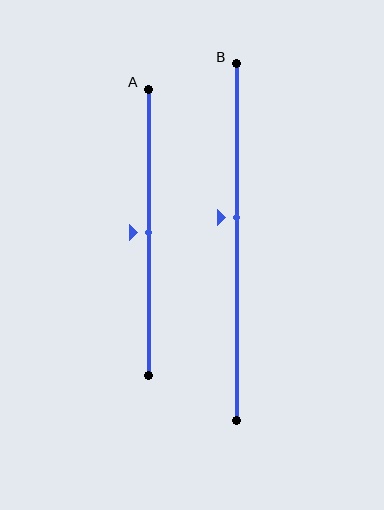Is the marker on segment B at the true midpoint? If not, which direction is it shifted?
No, the marker on segment B is shifted upward by about 7% of the segment length.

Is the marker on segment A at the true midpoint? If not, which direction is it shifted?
Yes, the marker on segment A is at the true midpoint.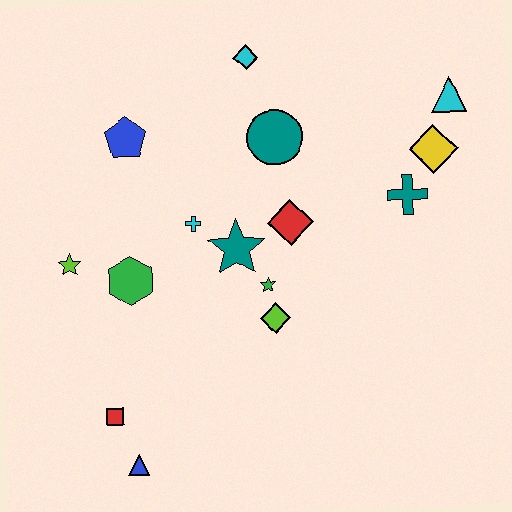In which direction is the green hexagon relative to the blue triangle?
The green hexagon is above the blue triangle.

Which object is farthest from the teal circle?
The blue triangle is farthest from the teal circle.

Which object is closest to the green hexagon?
The lime star is closest to the green hexagon.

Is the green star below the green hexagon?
Yes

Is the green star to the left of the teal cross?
Yes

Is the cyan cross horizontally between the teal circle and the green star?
No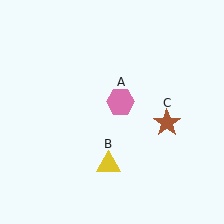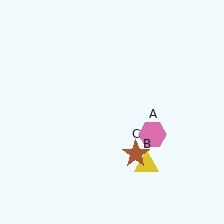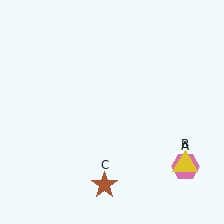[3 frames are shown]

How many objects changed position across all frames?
3 objects changed position: pink hexagon (object A), yellow triangle (object B), brown star (object C).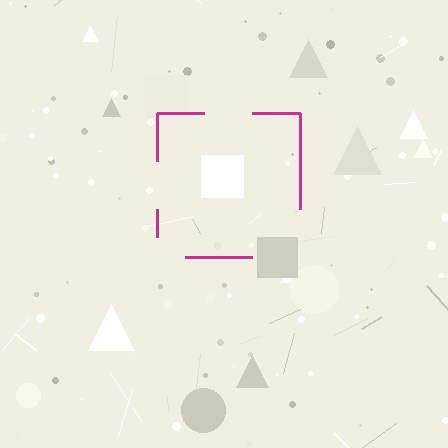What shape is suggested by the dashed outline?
The dashed outline suggests a square.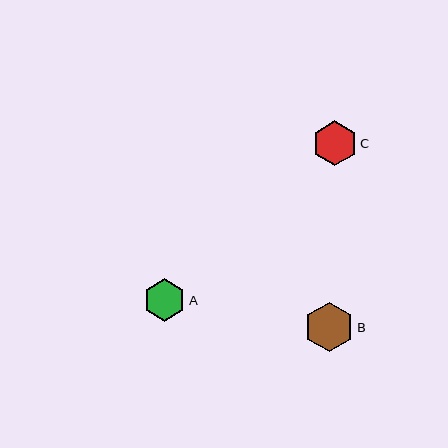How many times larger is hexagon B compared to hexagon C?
Hexagon B is approximately 1.1 times the size of hexagon C.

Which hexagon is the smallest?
Hexagon A is the smallest with a size of approximately 42 pixels.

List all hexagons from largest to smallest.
From largest to smallest: B, C, A.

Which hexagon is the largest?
Hexagon B is the largest with a size of approximately 49 pixels.